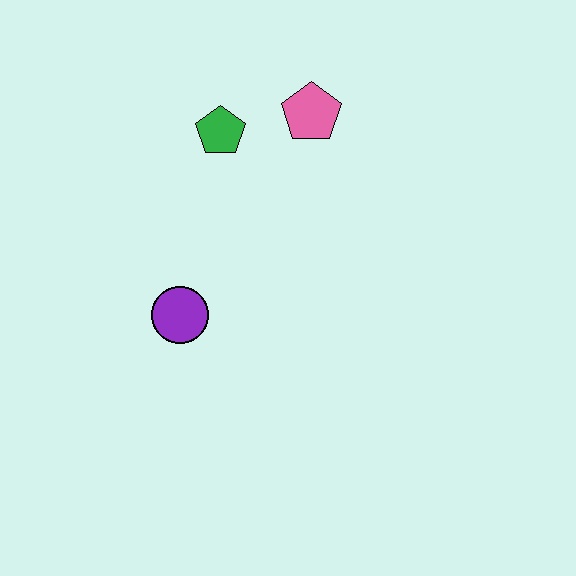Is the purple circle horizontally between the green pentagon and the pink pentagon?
No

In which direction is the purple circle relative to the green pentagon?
The purple circle is below the green pentagon.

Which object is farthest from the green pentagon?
The purple circle is farthest from the green pentagon.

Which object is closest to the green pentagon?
The pink pentagon is closest to the green pentagon.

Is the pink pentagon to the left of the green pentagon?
No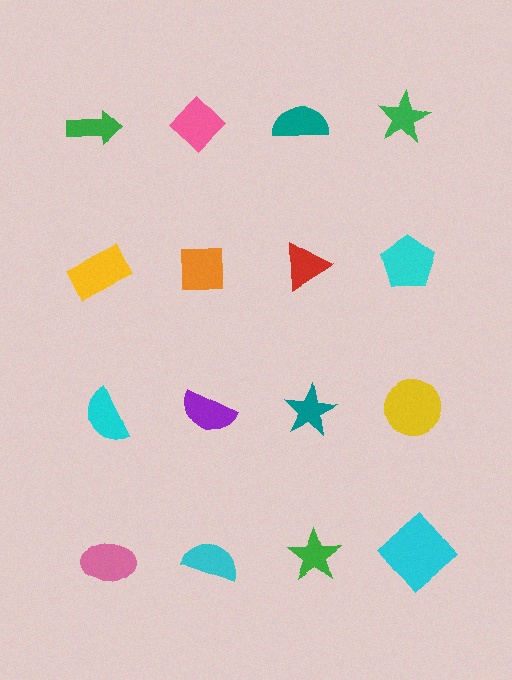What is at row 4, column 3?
A green star.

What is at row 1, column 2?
A pink diamond.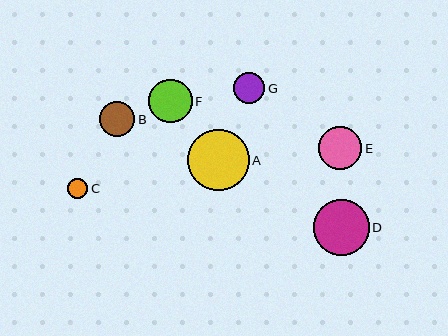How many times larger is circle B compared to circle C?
Circle B is approximately 1.7 times the size of circle C.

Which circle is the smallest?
Circle C is the smallest with a size of approximately 20 pixels.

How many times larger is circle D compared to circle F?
Circle D is approximately 1.3 times the size of circle F.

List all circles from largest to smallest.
From largest to smallest: A, D, E, F, B, G, C.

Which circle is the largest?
Circle A is the largest with a size of approximately 62 pixels.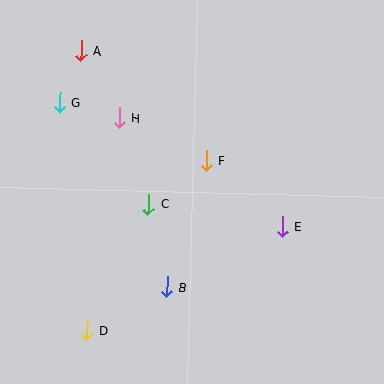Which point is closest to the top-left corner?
Point A is closest to the top-left corner.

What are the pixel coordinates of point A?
Point A is at (81, 51).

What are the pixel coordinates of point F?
Point F is at (206, 161).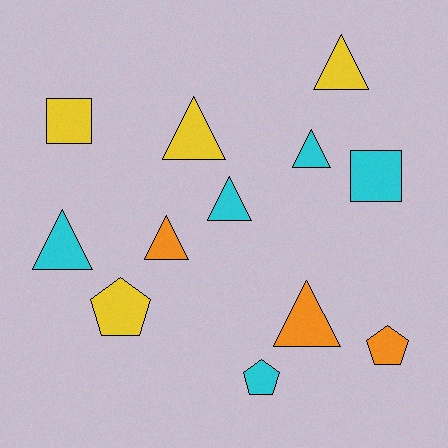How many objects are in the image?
There are 12 objects.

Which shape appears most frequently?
Triangle, with 7 objects.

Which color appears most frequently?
Cyan, with 5 objects.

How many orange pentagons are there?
There is 1 orange pentagon.